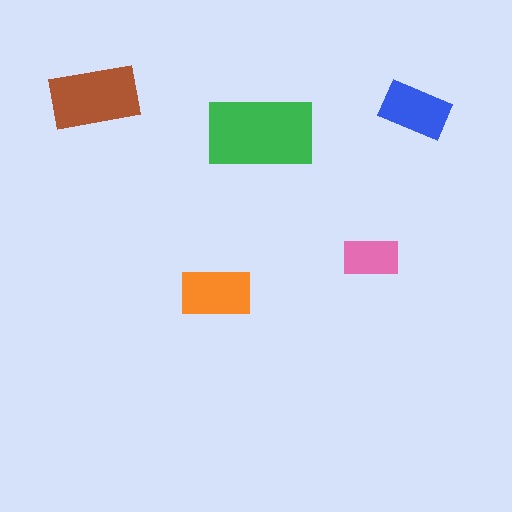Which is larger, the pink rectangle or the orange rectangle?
The orange one.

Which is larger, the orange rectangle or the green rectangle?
The green one.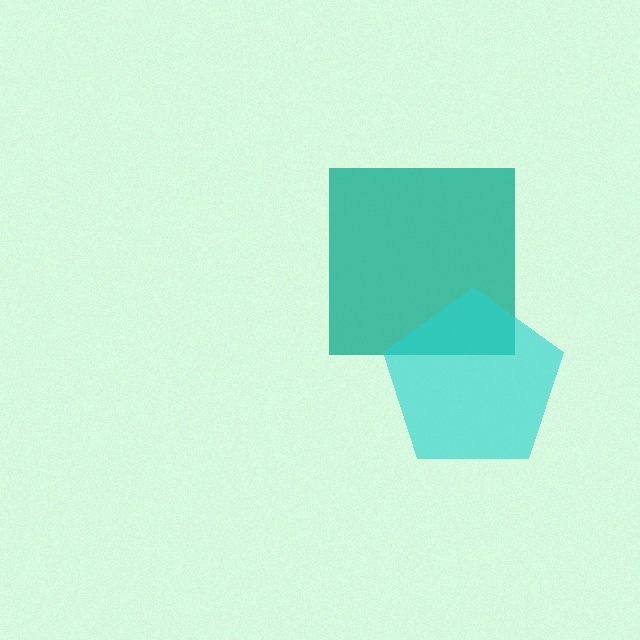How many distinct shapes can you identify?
There are 2 distinct shapes: a teal square, a cyan pentagon.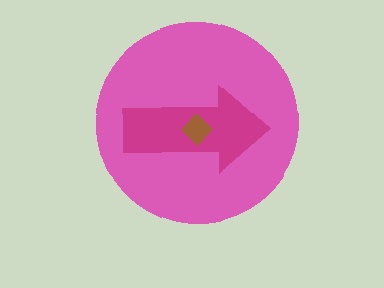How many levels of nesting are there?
3.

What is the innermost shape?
The brown diamond.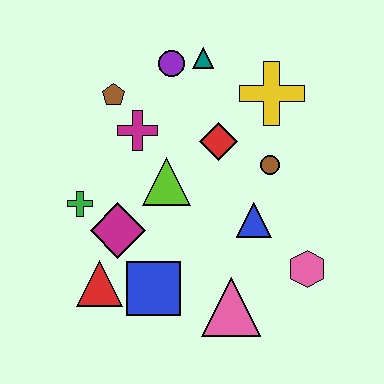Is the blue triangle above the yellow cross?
No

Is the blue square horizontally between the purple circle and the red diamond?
No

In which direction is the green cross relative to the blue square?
The green cross is above the blue square.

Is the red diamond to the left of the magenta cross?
No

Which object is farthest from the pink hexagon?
The brown pentagon is farthest from the pink hexagon.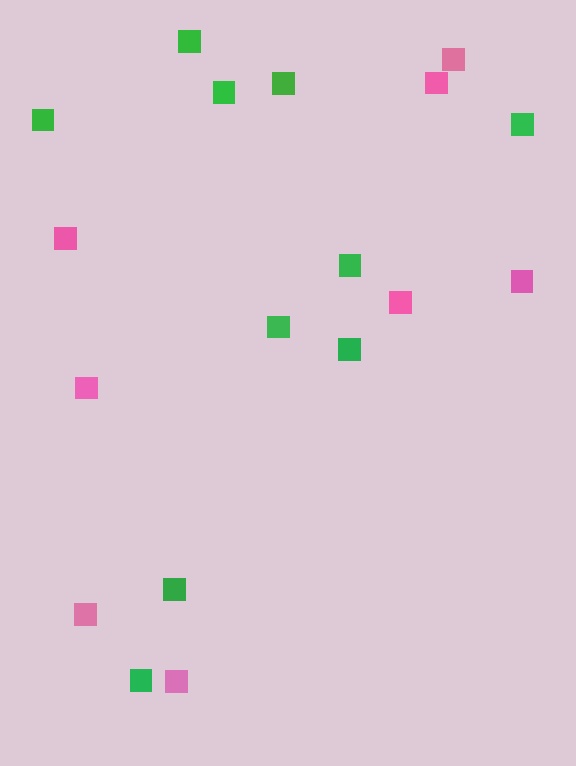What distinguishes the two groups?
There are 2 groups: one group of pink squares (8) and one group of green squares (10).